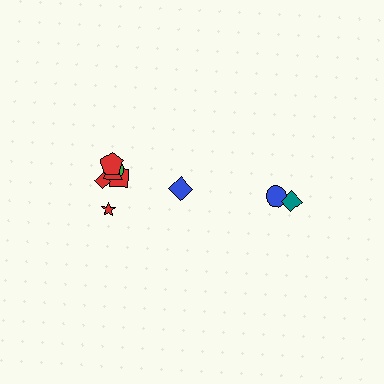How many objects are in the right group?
There are 3 objects.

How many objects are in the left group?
There are 6 objects.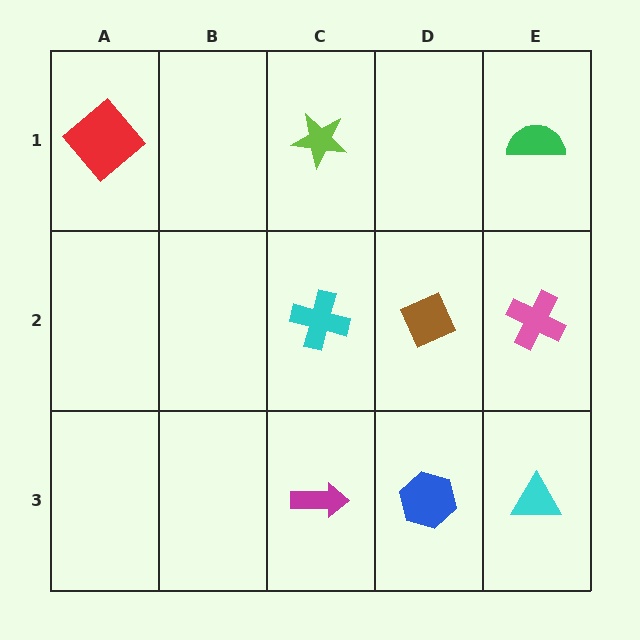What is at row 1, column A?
A red diamond.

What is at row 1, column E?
A green semicircle.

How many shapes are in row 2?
3 shapes.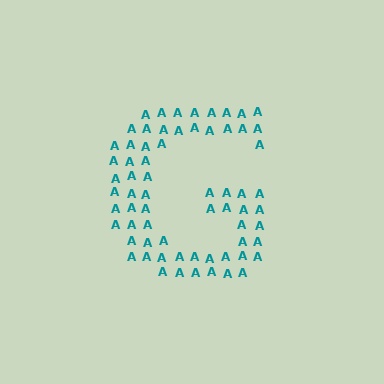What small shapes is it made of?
It is made of small letter A's.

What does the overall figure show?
The overall figure shows the letter G.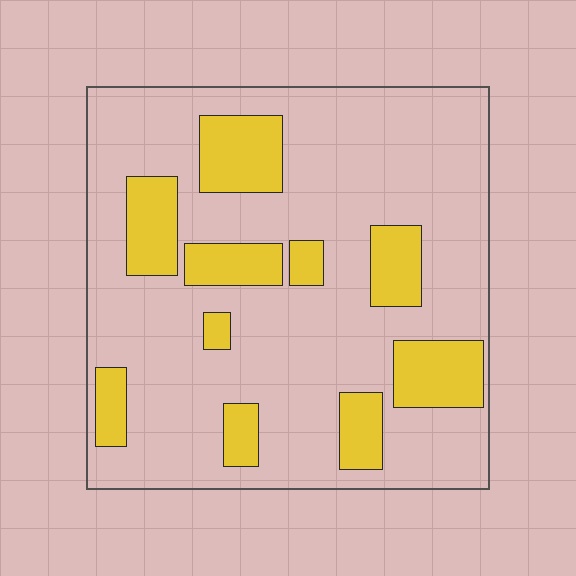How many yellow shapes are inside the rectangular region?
10.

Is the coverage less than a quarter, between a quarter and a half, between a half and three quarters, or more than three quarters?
Less than a quarter.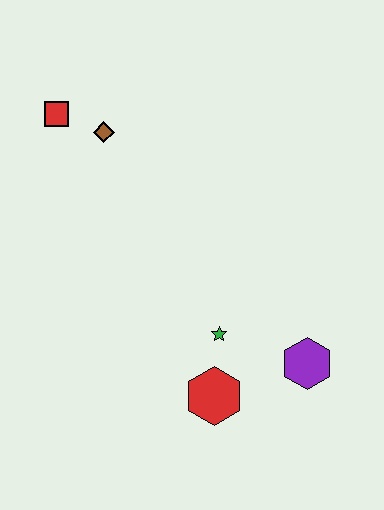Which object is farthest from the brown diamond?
The purple hexagon is farthest from the brown diamond.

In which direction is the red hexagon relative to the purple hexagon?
The red hexagon is to the left of the purple hexagon.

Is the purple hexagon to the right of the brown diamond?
Yes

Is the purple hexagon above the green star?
No